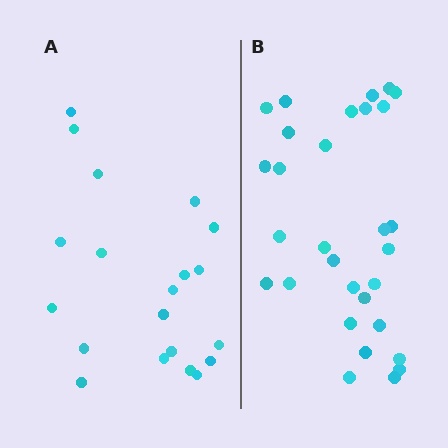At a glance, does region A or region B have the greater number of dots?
Region B (the right region) has more dots.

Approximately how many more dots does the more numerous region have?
Region B has roughly 10 or so more dots than region A.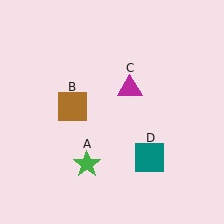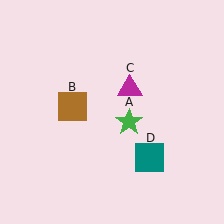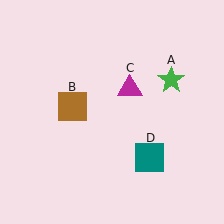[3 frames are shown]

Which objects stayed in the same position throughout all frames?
Brown square (object B) and magenta triangle (object C) and teal square (object D) remained stationary.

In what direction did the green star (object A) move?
The green star (object A) moved up and to the right.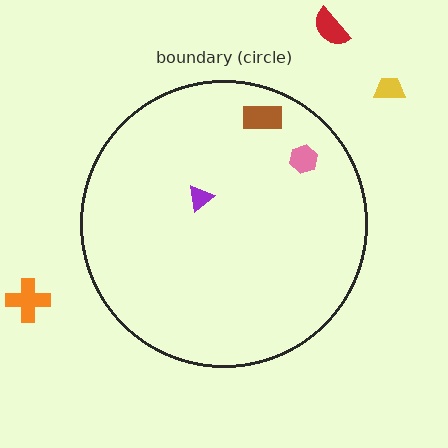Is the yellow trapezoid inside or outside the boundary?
Outside.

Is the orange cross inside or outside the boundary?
Outside.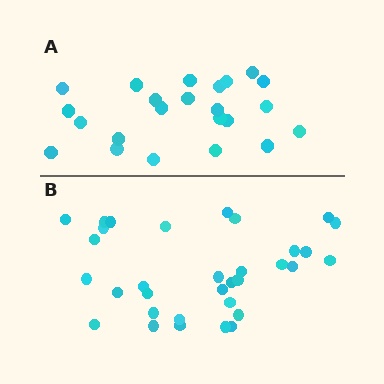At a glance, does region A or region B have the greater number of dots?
Region B (the bottom region) has more dots.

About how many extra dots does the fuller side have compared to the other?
Region B has roughly 10 or so more dots than region A.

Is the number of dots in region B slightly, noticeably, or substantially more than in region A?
Region B has noticeably more, but not dramatically so. The ratio is roughly 1.4 to 1.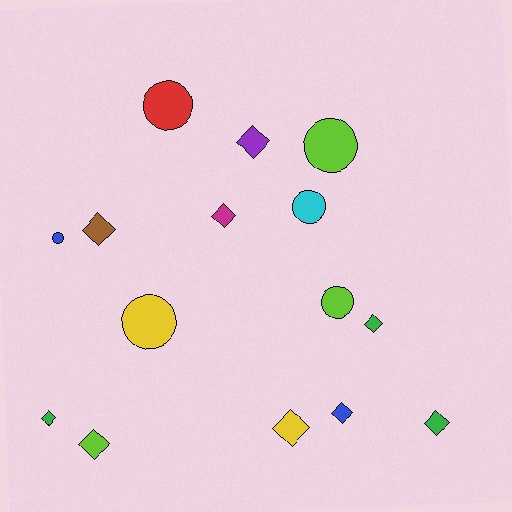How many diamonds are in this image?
There are 9 diamonds.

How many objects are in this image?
There are 15 objects.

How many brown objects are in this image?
There is 1 brown object.